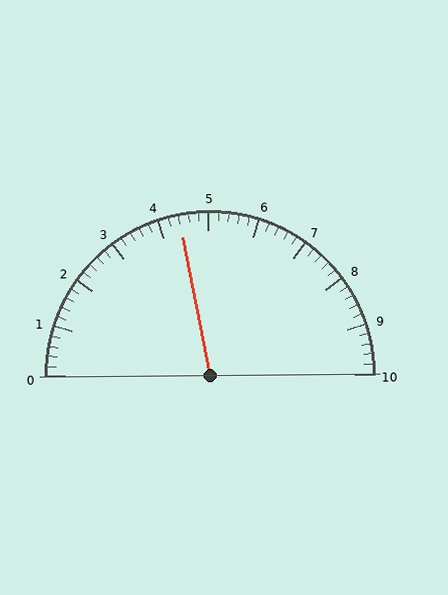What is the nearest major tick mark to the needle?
The nearest major tick mark is 4.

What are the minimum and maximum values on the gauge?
The gauge ranges from 0 to 10.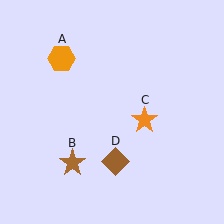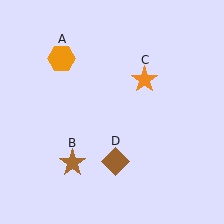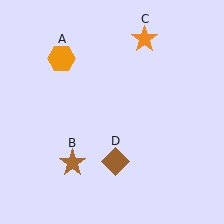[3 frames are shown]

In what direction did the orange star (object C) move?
The orange star (object C) moved up.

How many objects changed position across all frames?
1 object changed position: orange star (object C).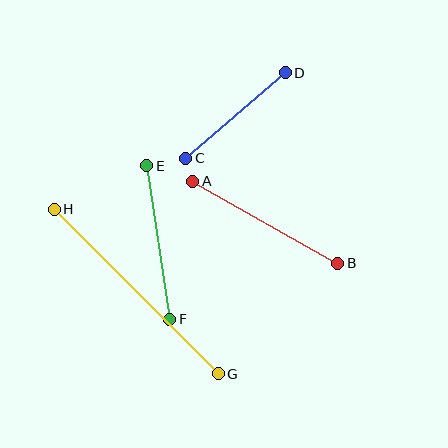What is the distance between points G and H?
The distance is approximately 232 pixels.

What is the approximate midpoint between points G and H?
The midpoint is at approximately (136, 292) pixels.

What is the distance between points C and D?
The distance is approximately 131 pixels.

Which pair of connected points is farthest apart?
Points G and H are farthest apart.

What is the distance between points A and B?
The distance is approximately 166 pixels.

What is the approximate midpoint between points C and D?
The midpoint is at approximately (236, 116) pixels.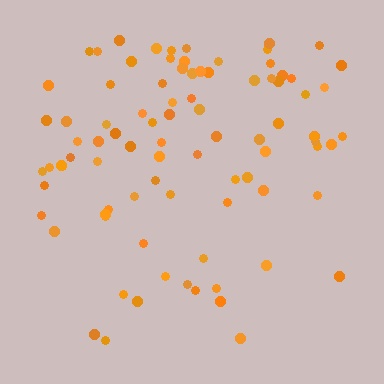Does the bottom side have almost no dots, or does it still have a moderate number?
Still a moderate number, just noticeably fewer than the top.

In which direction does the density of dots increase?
From bottom to top, with the top side densest.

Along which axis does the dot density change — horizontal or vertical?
Vertical.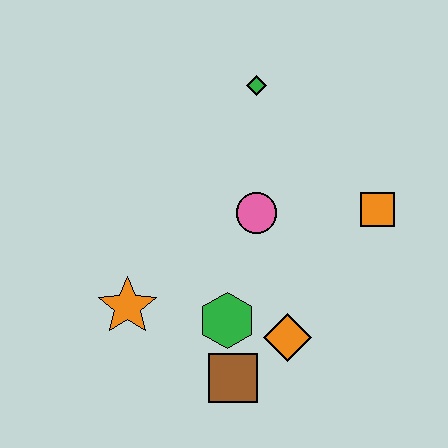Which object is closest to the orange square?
The pink circle is closest to the orange square.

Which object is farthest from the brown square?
The green diamond is farthest from the brown square.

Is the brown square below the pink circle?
Yes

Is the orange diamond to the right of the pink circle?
Yes